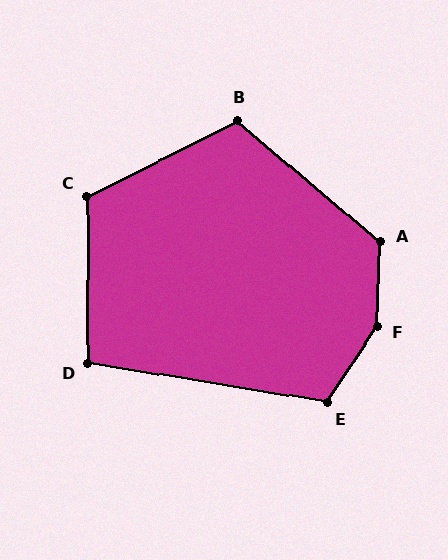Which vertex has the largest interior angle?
F, at approximately 148 degrees.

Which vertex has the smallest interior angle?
D, at approximately 99 degrees.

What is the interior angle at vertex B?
Approximately 113 degrees (obtuse).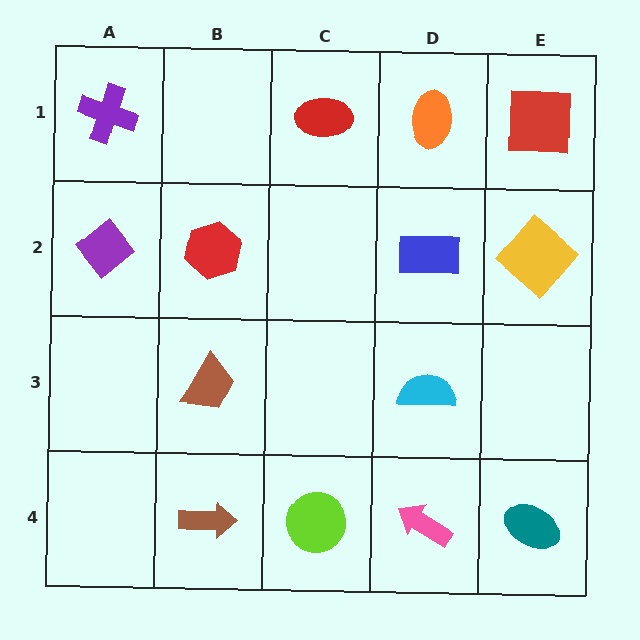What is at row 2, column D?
A blue rectangle.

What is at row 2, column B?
A red hexagon.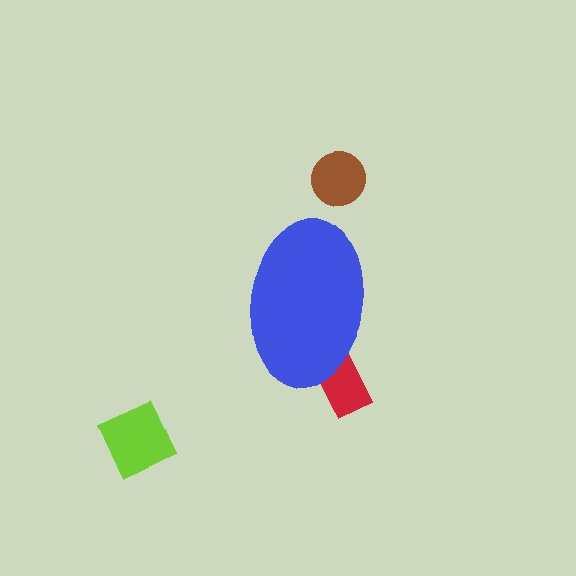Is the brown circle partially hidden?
No, the brown circle is fully visible.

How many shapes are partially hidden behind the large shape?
1 shape is partially hidden.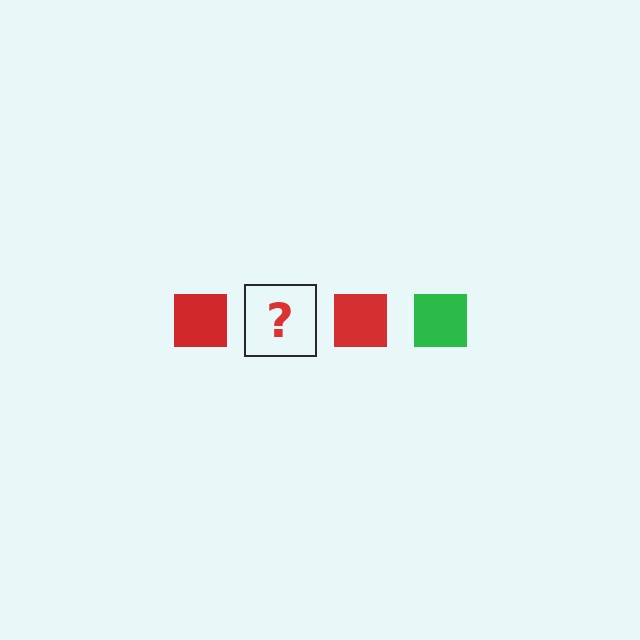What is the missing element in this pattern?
The missing element is a green square.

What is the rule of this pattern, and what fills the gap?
The rule is that the pattern cycles through red, green squares. The gap should be filled with a green square.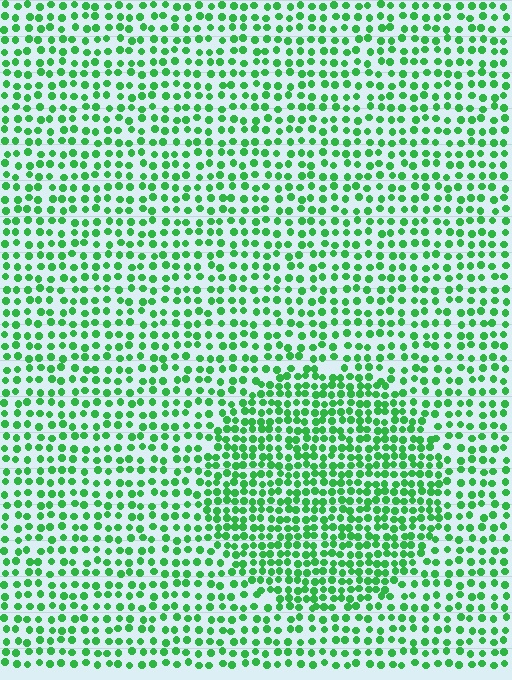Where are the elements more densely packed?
The elements are more densely packed inside the circle boundary.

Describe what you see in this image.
The image contains small green elements arranged at two different densities. A circle-shaped region is visible where the elements are more densely packed than the surrounding area.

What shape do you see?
I see a circle.